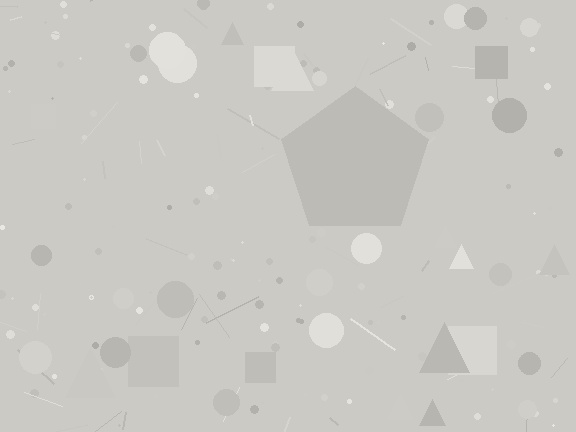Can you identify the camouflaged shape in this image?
The camouflaged shape is a pentagon.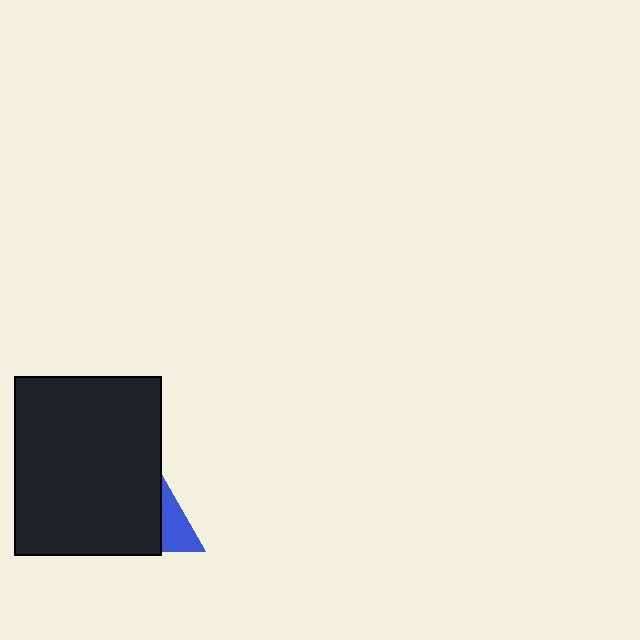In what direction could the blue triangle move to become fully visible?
The blue triangle could move right. That would shift it out from behind the black rectangle entirely.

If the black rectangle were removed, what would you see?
You would see the complete blue triangle.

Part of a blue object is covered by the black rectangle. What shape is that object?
It is a triangle.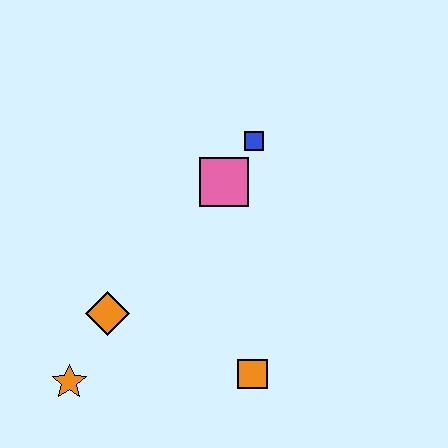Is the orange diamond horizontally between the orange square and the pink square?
No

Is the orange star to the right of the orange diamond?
No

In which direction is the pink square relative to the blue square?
The pink square is below the blue square.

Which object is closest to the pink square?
The blue square is closest to the pink square.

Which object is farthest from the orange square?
The blue square is farthest from the orange square.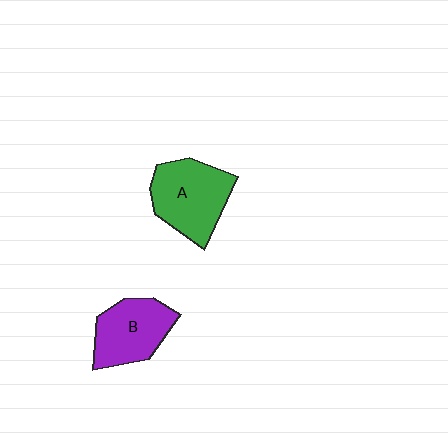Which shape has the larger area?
Shape A (green).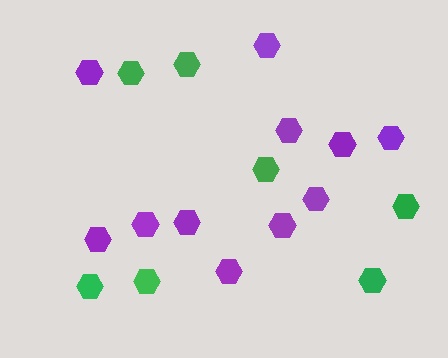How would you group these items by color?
There are 2 groups: one group of green hexagons (7) and one group of purple hexagons (11).